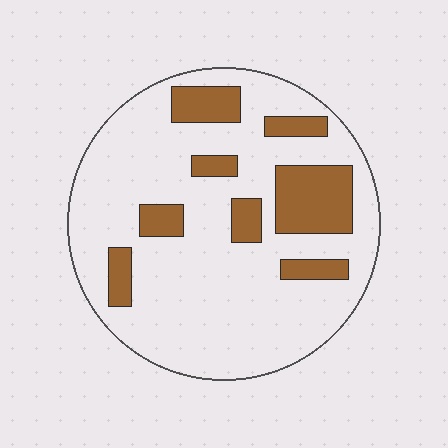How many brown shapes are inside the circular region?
8.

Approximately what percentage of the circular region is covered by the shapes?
Approximately 20%.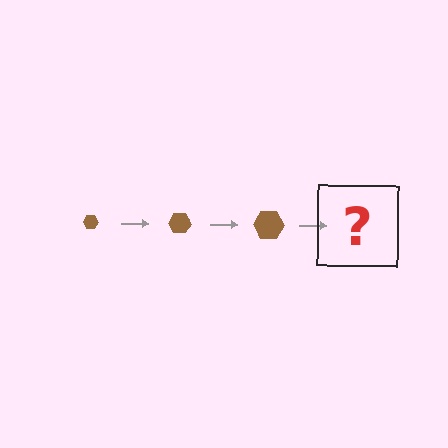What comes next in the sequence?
The next element should be a brown hexagon, larger than the previous one.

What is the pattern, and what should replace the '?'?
The pattern is that the hexagon gets progressively larger each step. The '?' should be a brown hexagon, larger than the previous one.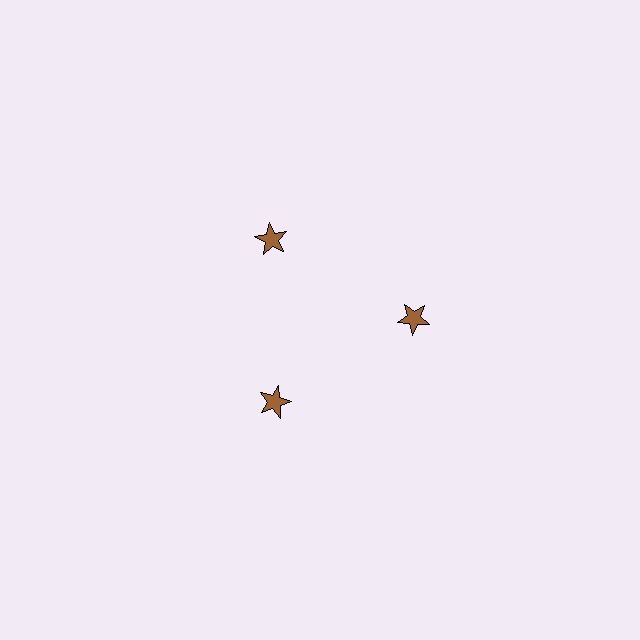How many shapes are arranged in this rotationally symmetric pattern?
There are 3 shapes, arranged in 3 groups of 1.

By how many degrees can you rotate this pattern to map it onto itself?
The pattern maps onto itself every 120 degrees of rotation.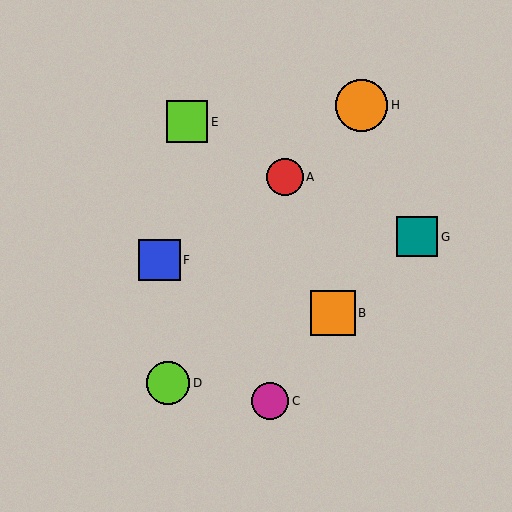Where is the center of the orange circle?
The center of the orange circle is at (362, 105).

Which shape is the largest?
The orange circle (labeled H) is the largest.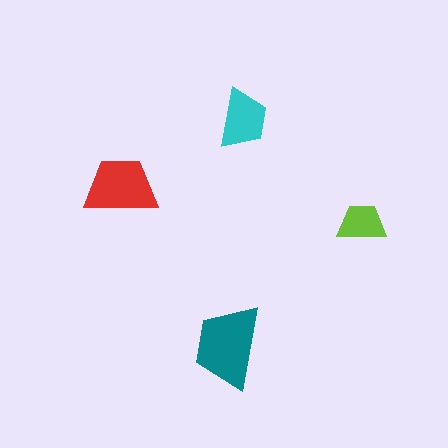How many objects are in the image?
There are 4 objects in the image.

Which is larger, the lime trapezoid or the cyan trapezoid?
The cyan one.